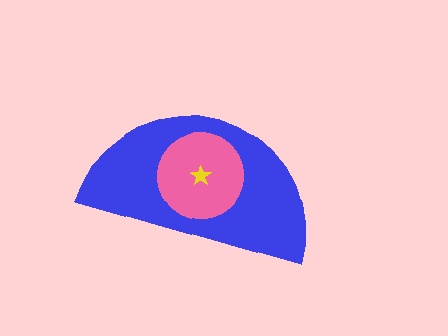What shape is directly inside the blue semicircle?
The pink circle.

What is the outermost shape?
The blue semicircle.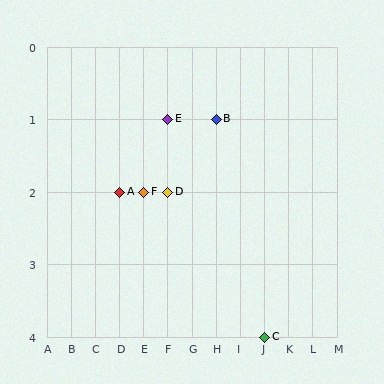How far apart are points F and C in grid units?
Points F and C are 5 columns and 2 rows apart (about 5.4 grid units diagonally).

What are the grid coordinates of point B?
Point B is at grid coordinates (H, 1).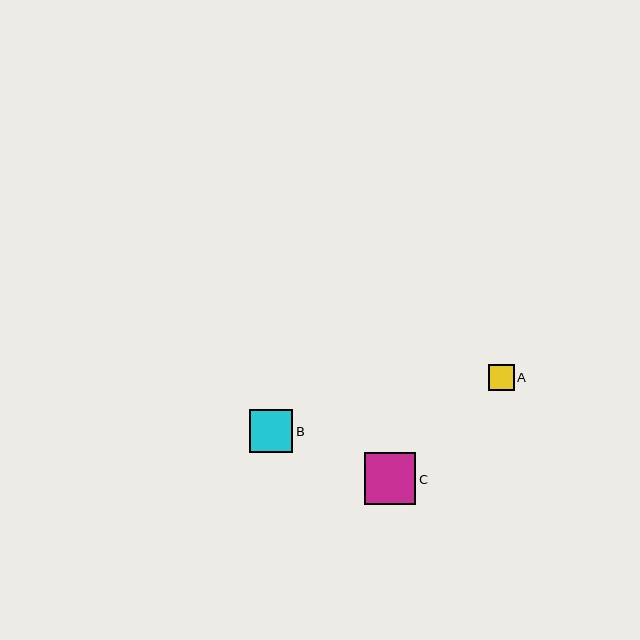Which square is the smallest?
Square A is the smallest with a size of approximately 26 pixels.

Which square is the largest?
Square C is the largest with a size of approximately 52 pixels.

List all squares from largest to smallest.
From largest to smallest: C, B, A.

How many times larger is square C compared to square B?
Square C is approximately 1.2 times the size of square B.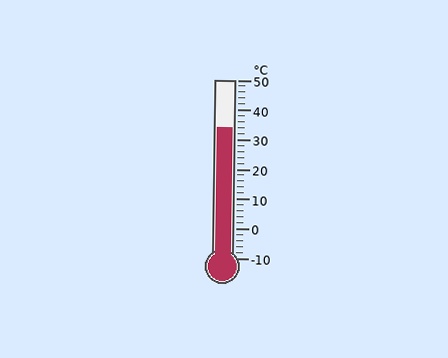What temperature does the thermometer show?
The thermometer shows approximately 34°C.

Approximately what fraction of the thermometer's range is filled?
The thermometer is filled to approximately 75% of its range.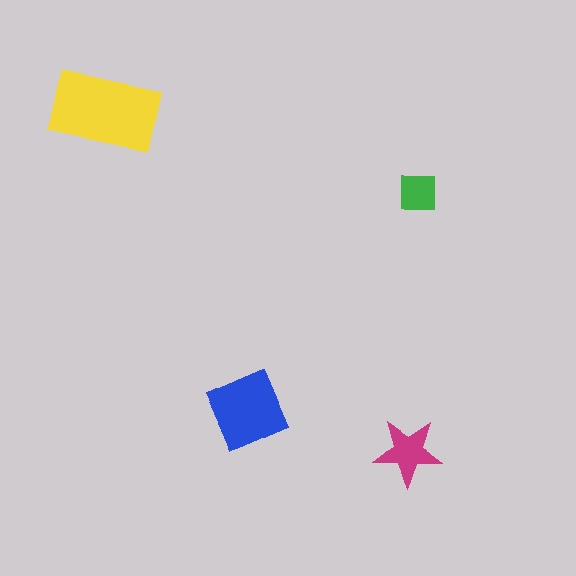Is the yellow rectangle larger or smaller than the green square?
Larger.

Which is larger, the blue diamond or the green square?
The blue diamond.